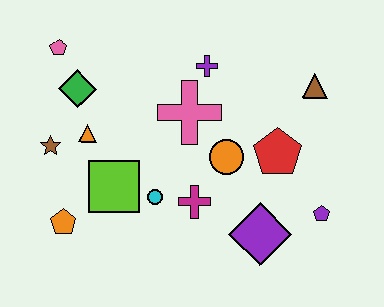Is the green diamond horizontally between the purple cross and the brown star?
Yes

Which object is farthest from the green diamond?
The purple pentagon is farthest from the green diamond.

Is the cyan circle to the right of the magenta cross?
No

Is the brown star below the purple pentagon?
No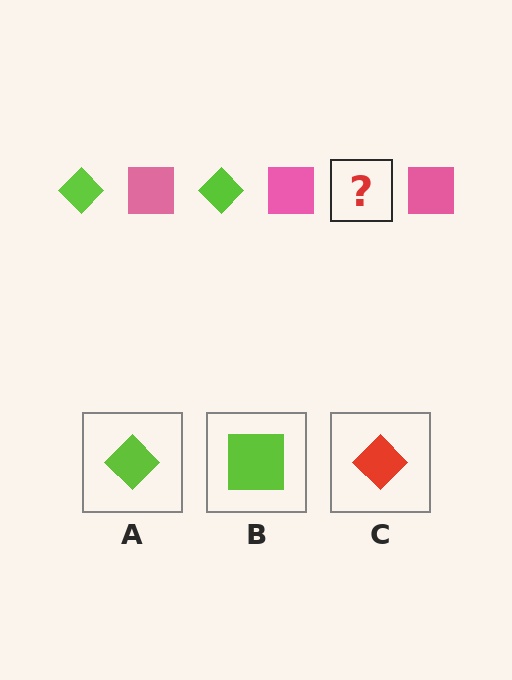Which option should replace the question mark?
Option A.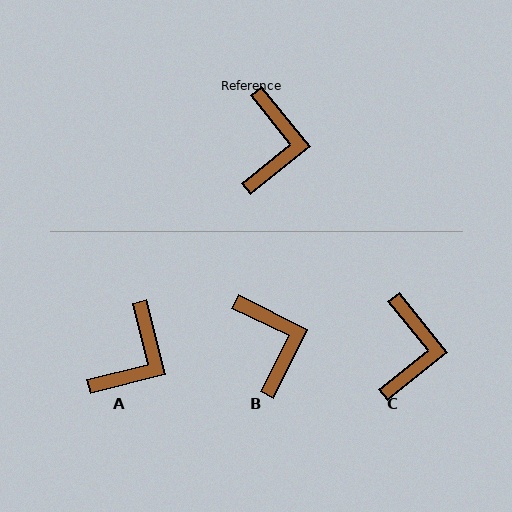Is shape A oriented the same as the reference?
No, it is off by about 25 degrees.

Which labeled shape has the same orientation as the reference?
C.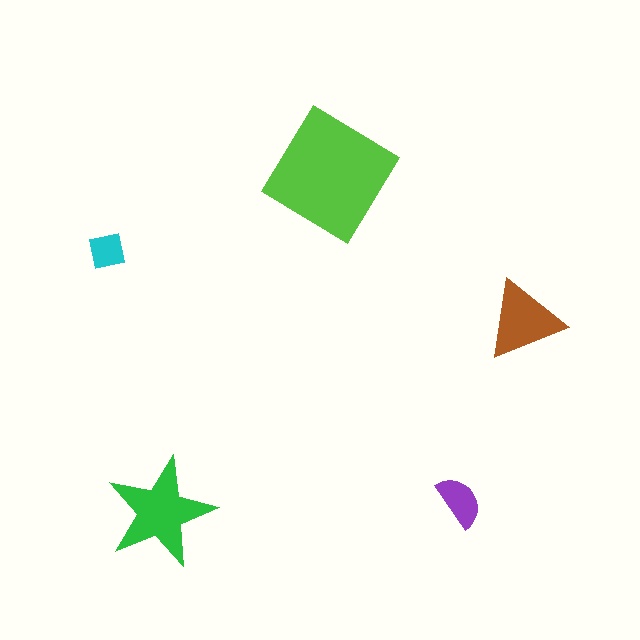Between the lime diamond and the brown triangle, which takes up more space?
The lime diamond.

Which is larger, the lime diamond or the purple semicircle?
The lime diamond.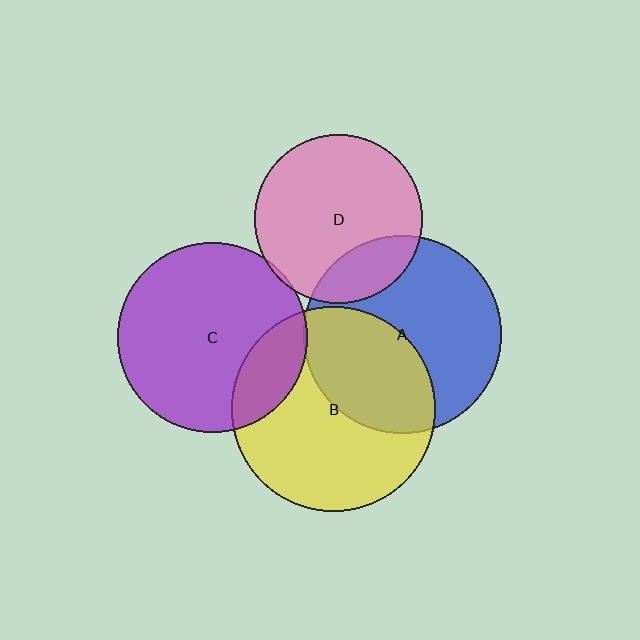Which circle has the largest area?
Circle B (yellow).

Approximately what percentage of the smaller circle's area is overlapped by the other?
Approximately 40%.